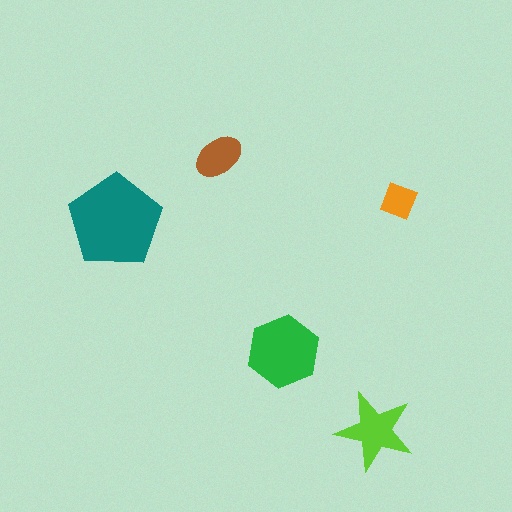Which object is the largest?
The teal pentagon.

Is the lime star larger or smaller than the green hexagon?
Smaller.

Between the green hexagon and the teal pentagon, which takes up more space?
The teal pentagon.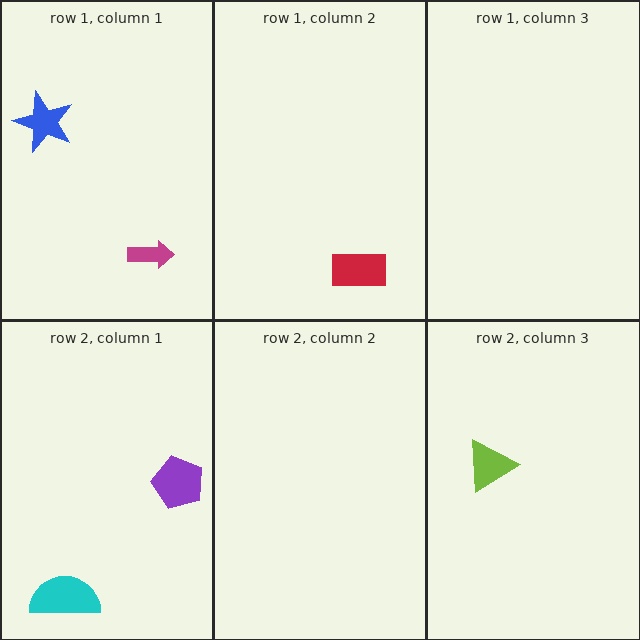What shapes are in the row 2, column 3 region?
The lime triangle.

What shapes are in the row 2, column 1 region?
The cyan semicircle, the purple pentagon.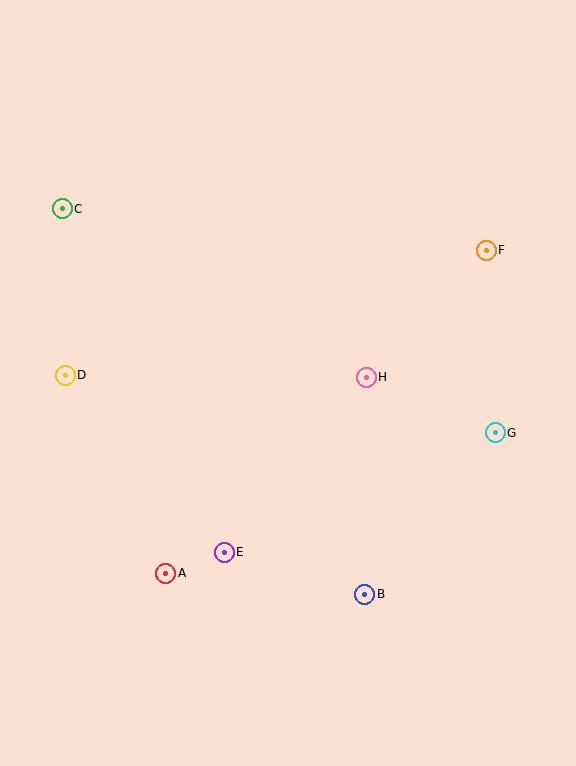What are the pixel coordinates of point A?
Point A is at (166, 573).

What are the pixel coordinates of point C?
Point C is at (62, 209).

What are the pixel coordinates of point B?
Point B is at (365, 594).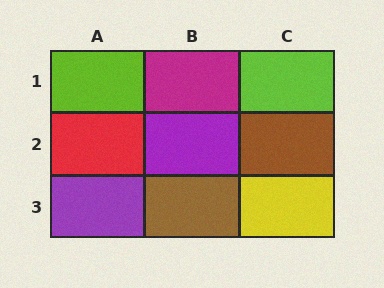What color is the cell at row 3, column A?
Purple.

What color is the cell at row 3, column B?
Brown.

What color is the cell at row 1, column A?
Lime.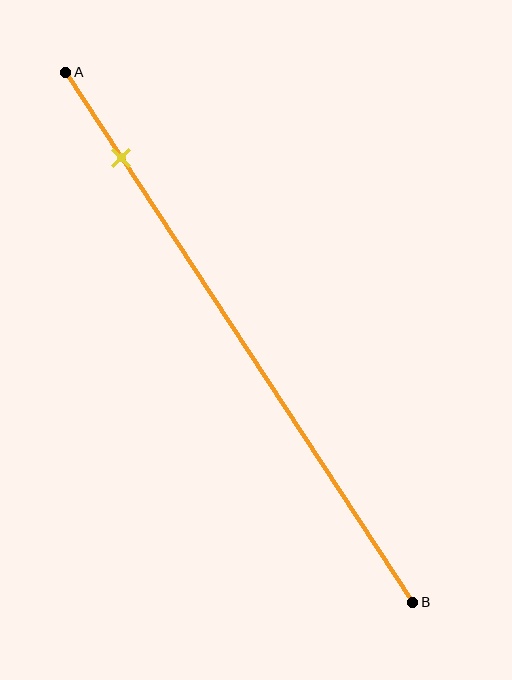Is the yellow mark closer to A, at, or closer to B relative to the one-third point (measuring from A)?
The yellow mark is closer to point A than the one-third point of segment AB.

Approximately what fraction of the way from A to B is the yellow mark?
The yellow mark is approximately 15% of the way from A to B.